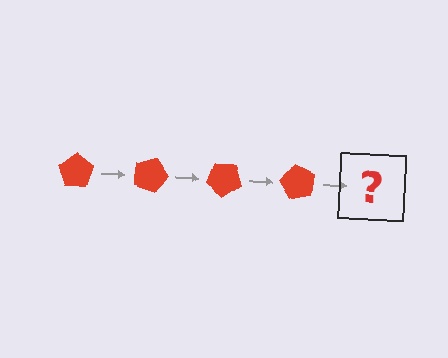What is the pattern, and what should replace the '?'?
The pattern is that the pentagon rotates 20 degrees each step. The '?' should be a red pentagon rotated 80 degrees.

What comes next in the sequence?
The next element should be a red pentagon rotated 80 degrees.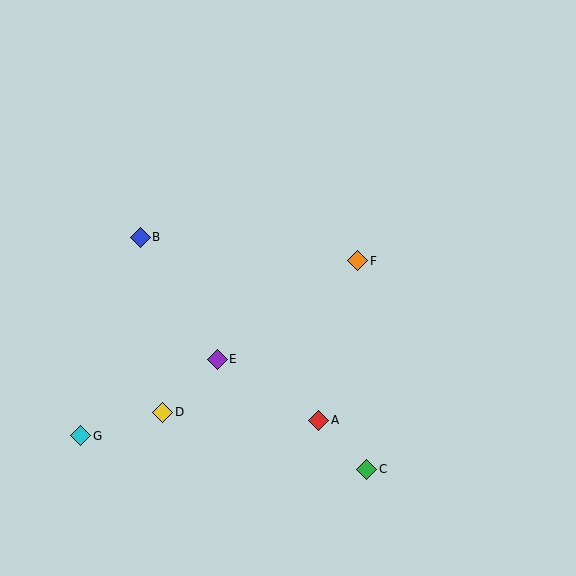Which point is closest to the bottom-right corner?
Point C is closest to the bottom-right corner.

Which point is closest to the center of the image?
Point F at (358, 261) is closest to the center.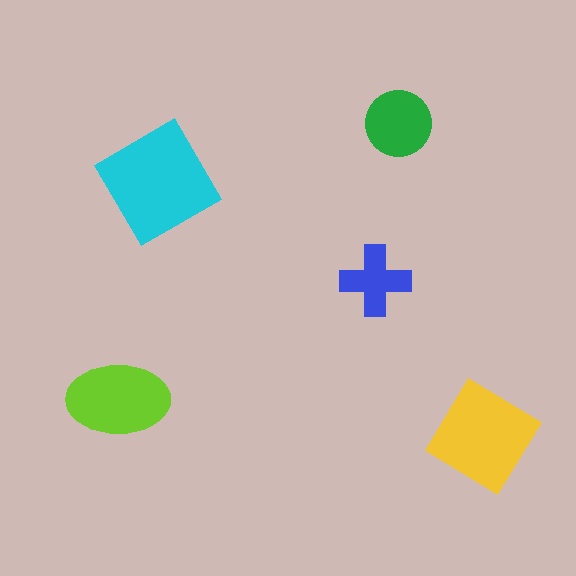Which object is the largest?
The cyan diamond.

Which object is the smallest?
The blue cross.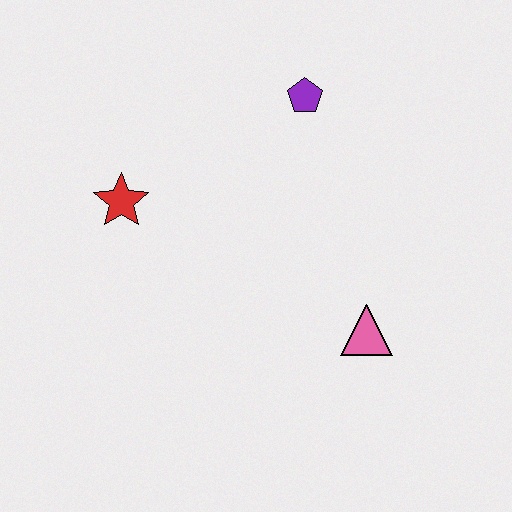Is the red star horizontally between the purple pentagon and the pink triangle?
No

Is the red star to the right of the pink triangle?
No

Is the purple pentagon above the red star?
Yes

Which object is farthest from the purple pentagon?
The pink triangle is farthest from the purple pentagon.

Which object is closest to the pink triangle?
The purple pentagon is closest to the pink triangle.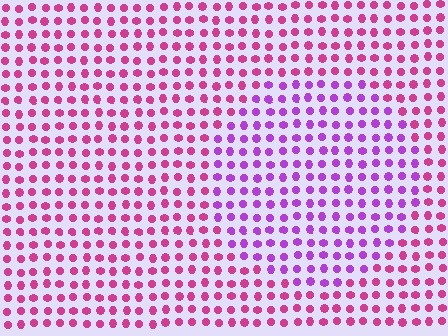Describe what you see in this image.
The image is filled with small magenta elements in a uniform arrangement. A circle-shaped region is visible where the elements are tinted to a slightly different hue, forming a subtle color boundary.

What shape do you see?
I see a circle.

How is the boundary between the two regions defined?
The boundary is defined purely by a slight shift in hue (about 38 degrees). Spacing, size, and orientation are identical on both sides.